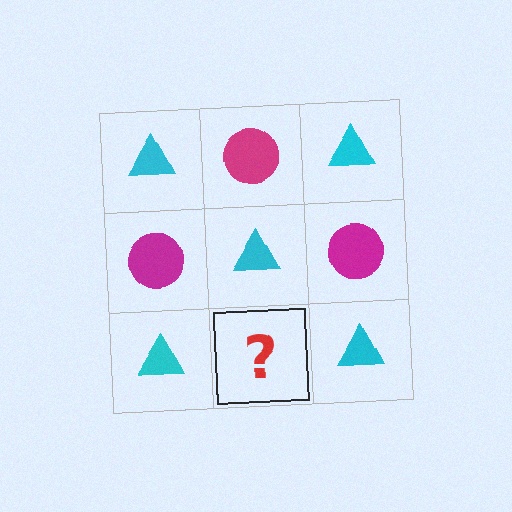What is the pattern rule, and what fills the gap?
The rule is that it alternates cyan triangle and magenta circle in a checkerboard pattern. The gap should be filled with a magenta circle.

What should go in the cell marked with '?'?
The missing cell should contain a magenta circle.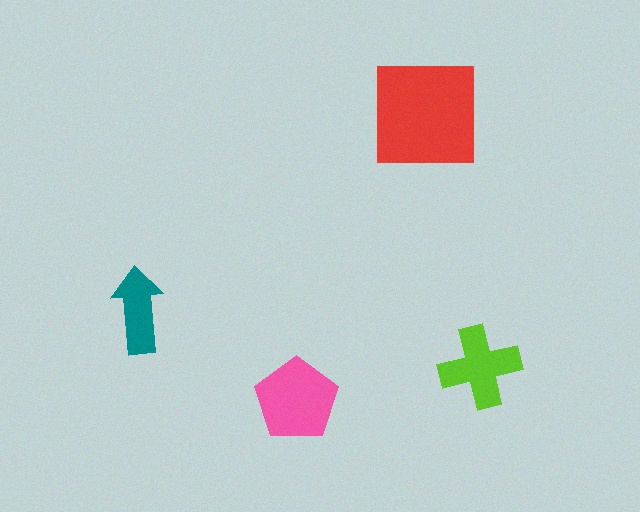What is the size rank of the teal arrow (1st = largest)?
4th.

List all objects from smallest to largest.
The teal arrow, the lime cross, the pink pentagon, the red square.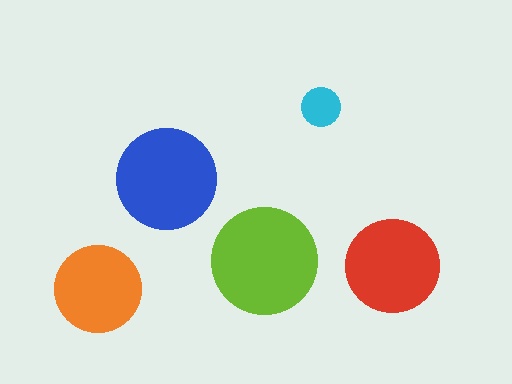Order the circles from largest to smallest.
the lime one, the blue one, the red one, the orange one, the cyan one.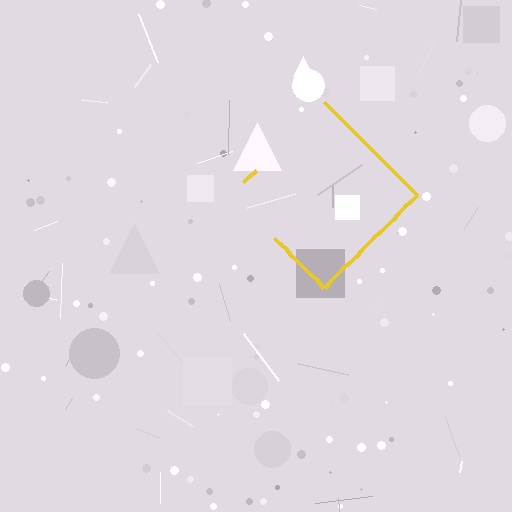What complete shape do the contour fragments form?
The contour fragments form a diamond.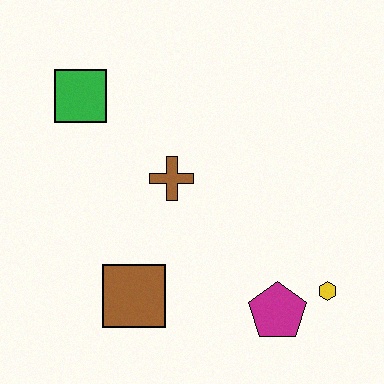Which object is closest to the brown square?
The brown cross is closest to the brown square.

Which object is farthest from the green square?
The yellow hexagon is farthest from the green square.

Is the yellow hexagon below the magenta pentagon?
No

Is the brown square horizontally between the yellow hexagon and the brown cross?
No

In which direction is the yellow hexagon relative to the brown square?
The yellow hexagon is to the right of the brown square.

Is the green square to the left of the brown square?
Yes